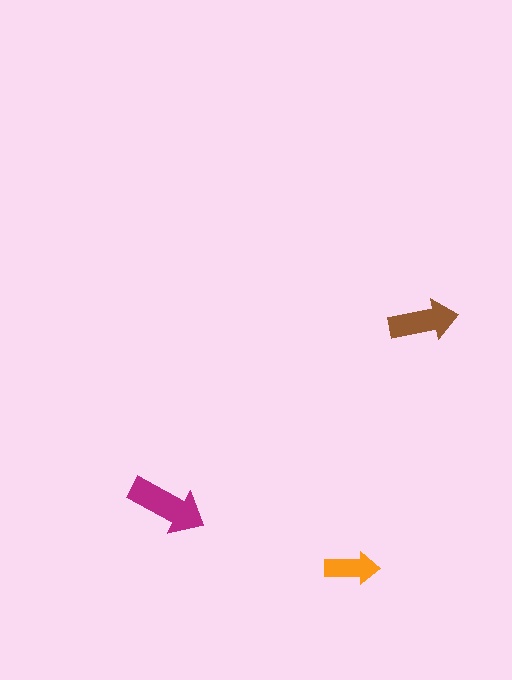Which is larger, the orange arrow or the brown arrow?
The brown one.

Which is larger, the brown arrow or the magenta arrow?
The magenta one.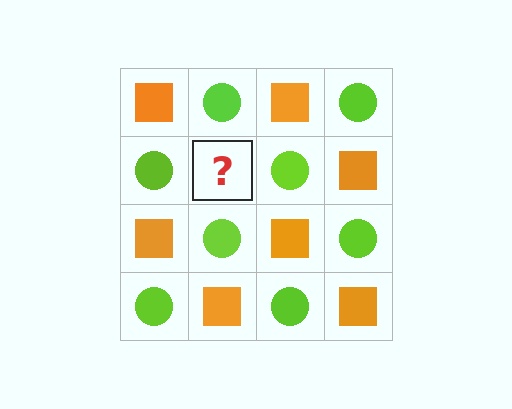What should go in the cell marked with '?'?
The missing cell should contain an orange square.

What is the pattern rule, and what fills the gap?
The rule is that it alternates orange square and lime circle in a checkerboard pattern. The gap should be filled with an orange square.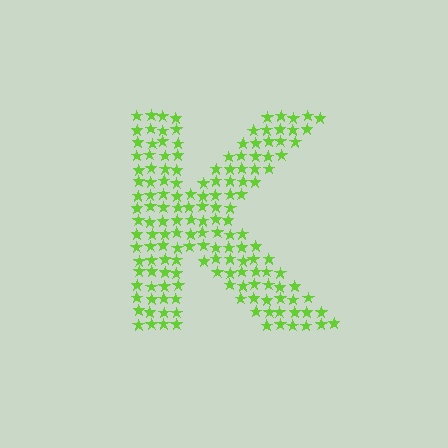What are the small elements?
The small elements are stars.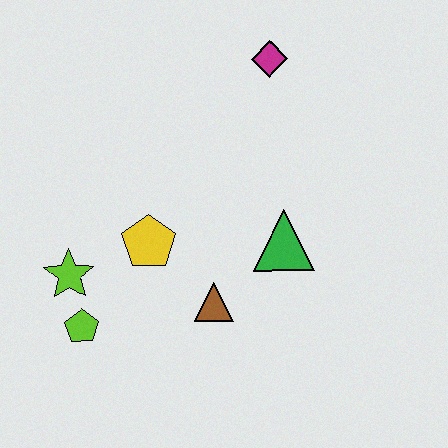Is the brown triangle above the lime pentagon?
Yes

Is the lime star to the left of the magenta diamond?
Yes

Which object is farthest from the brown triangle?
The magenta diamond is farthest from the brown triangle.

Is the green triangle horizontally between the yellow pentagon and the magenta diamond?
No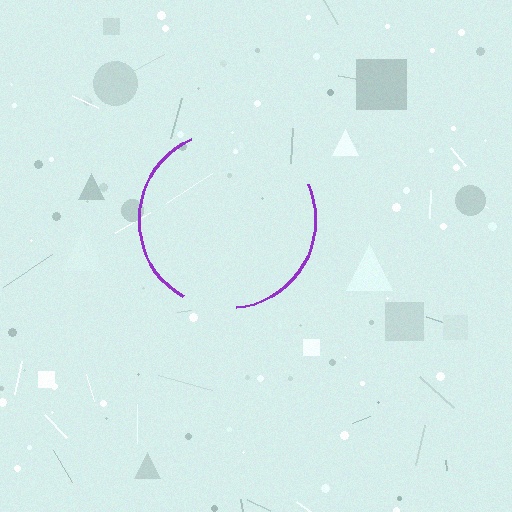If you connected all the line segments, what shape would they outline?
They would outline a circle.